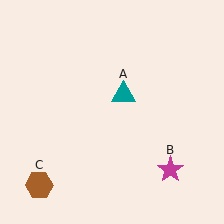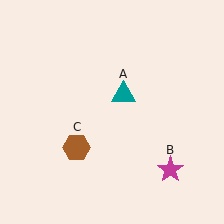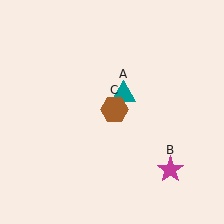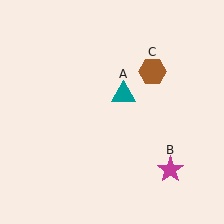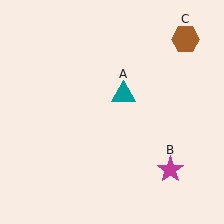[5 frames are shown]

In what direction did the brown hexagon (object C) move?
The brown hexagon (object C) moved up and to the right.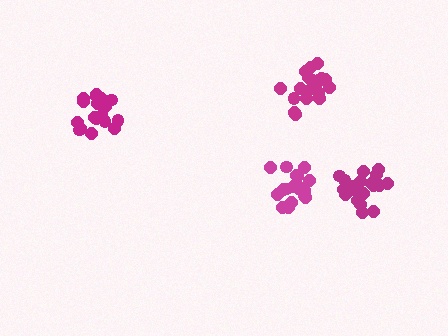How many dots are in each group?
Group 1: 20 dots, Group 2: 20 dots, Group 3: 19 dots, Group 4: 19 dots (78 total).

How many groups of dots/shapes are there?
There are 4 groups.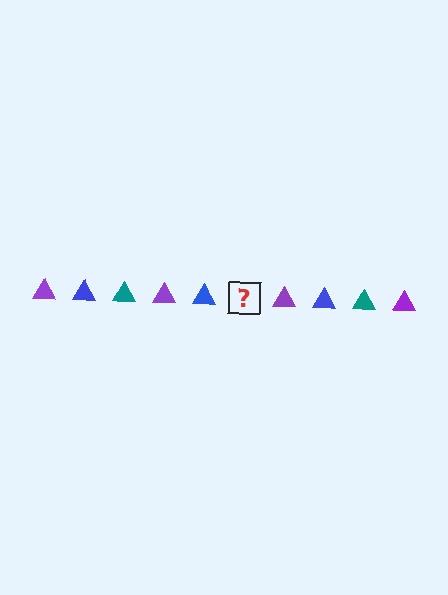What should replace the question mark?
The question mark should be replaced with a teal triangle.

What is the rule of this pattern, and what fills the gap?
The rule is that the pattern cycles through purple, blue, teal triangles. The gap should be filled with a teal triangle.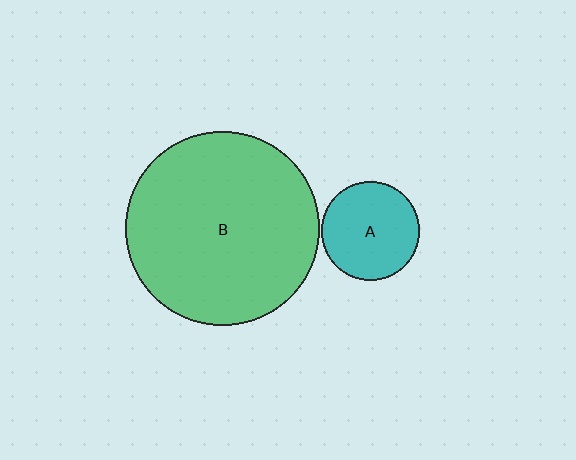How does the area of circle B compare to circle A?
Approximately 3.9 times.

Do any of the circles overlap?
No, none of the circles overlap.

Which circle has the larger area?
Circle B (green).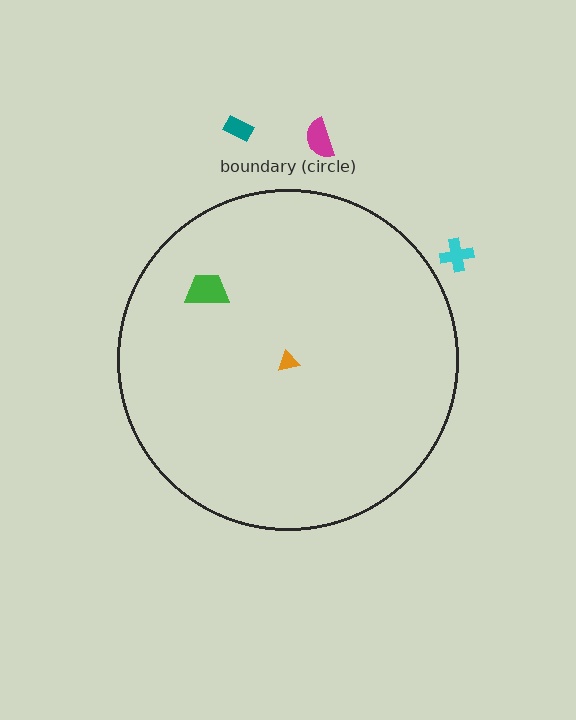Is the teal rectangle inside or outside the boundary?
Outside.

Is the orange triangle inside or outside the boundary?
Inside.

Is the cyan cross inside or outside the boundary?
Outside.